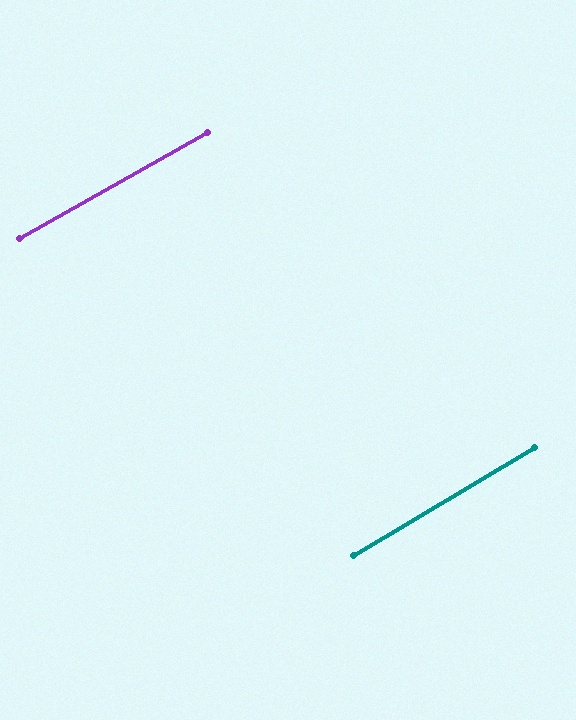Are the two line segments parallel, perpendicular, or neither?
Parallel — their directions differ by only 1.5°.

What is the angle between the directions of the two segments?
Approximately 2 degrees.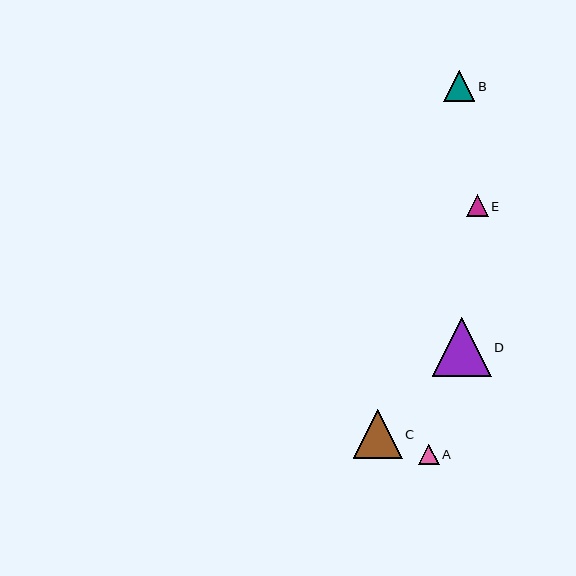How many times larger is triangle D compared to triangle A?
Triangle D is approximately 2.9 times the size of triangle A.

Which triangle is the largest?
Triangle D is the largest with a size of approximately 59 pixels.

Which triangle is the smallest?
Triangle A is the smallest with a size of approximately 20 pixels.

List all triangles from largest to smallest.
From largest to smallest: D, C, B, E, A.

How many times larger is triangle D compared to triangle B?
Triangle D is approximately 1.9 times the size of triangle B.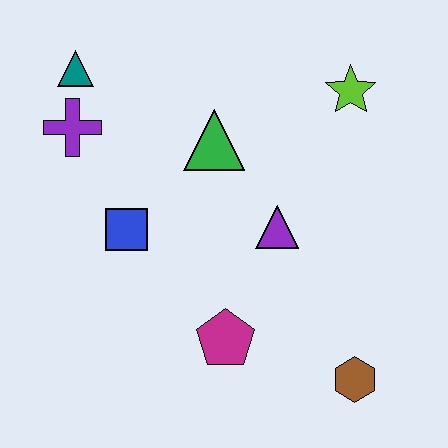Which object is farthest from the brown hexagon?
The teal triangle is farthest from the brown hexagon.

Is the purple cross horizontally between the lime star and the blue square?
No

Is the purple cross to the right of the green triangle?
No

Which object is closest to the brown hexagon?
The magenta pentagon is closest to the brown hexagon.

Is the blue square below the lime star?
Yes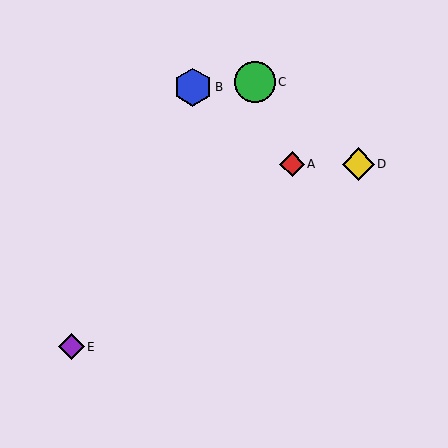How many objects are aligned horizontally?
2 objects (A, D) are aligned horizontally.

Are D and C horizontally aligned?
No, D is at y≈164 and C is at y≈82.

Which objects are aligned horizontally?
Objects A, D are aligned horizontally.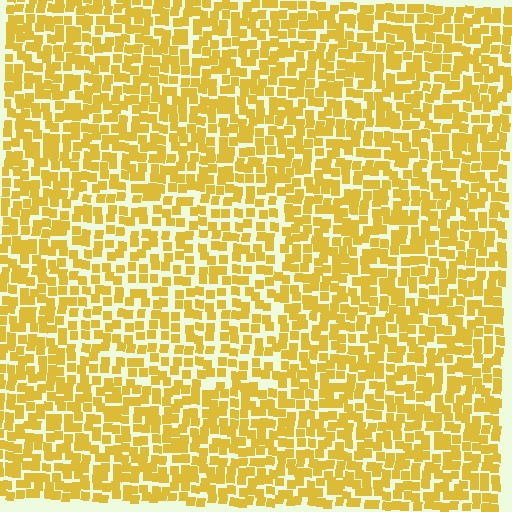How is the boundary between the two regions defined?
The boundary is defined by a change in element density (approximately 1.4x ratio). All elements are the same color, size, and shape.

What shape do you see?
I see a rectangle.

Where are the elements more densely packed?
The elements are more densely packed outside the rectangle boundary.